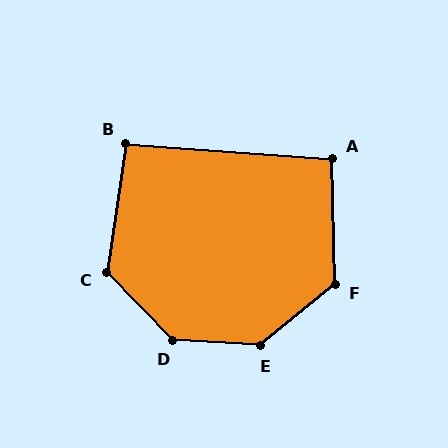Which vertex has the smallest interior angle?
B, at approximately 94 degrees.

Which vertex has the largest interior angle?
D, at approximately 138 degrees.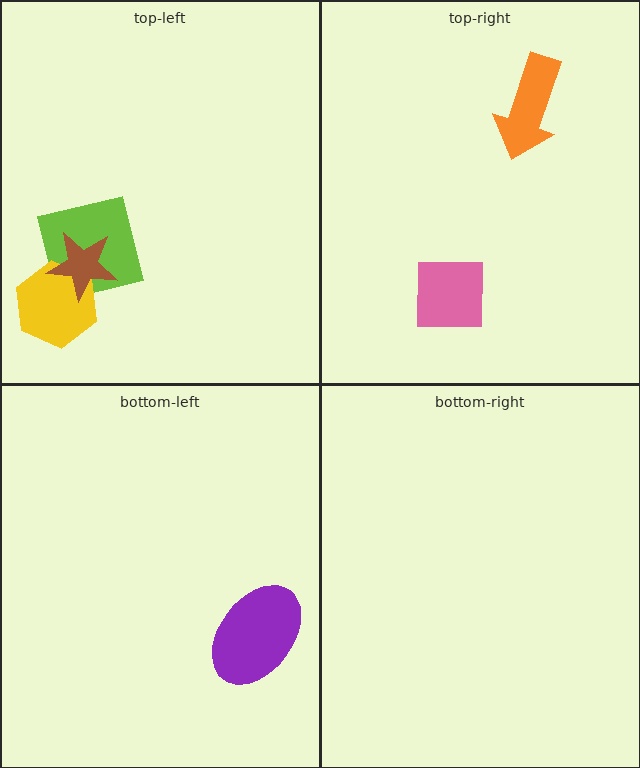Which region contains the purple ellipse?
The bottom-left region.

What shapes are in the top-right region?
The pink square, the orange arrow.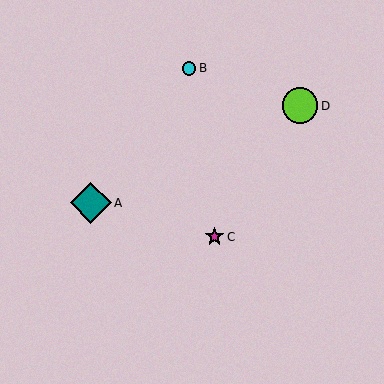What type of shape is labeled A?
Shape A is a teal diamond.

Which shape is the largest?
The teal diamond (labeled A) is the largest.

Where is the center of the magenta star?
The center of the magenta star is at (214, 237).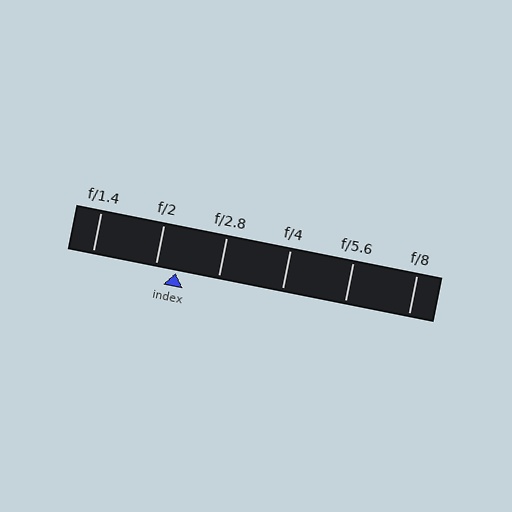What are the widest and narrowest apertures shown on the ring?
The widest aperture shown is f/1.4 and the narrowest is f/8.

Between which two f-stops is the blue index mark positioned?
The index mark is between f/2 and f/2.8.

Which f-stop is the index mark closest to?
The index mark is closest to f/2.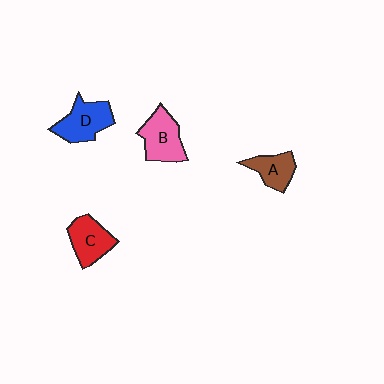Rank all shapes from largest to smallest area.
From largest to smallest: D (blue), B (pink), C (red), A (brown).